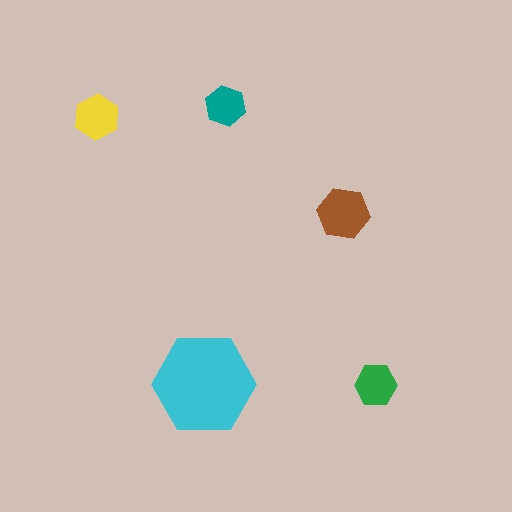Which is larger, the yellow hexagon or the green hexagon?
The yellow one.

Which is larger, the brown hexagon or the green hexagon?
The brown one.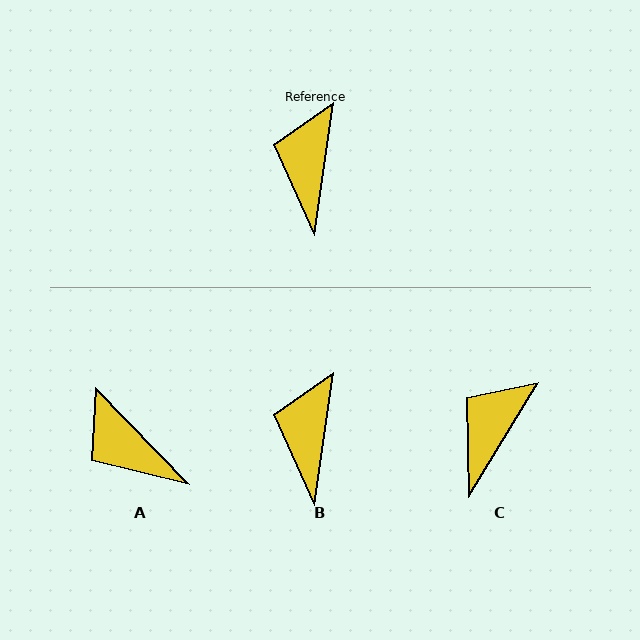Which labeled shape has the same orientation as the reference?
B.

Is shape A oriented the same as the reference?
No, it is off by about 52 degrees.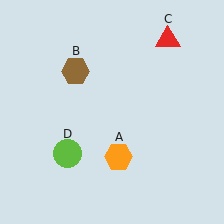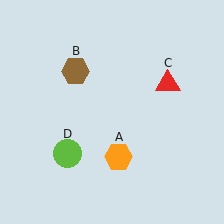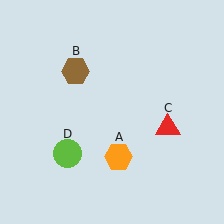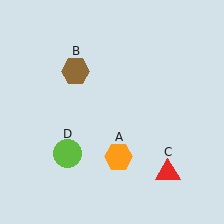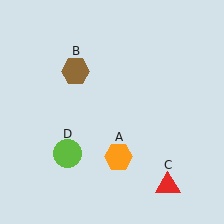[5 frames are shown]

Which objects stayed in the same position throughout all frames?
Orange hexagon (object A) and brown hexagon (object B) and lime circle (object D) remained stationary.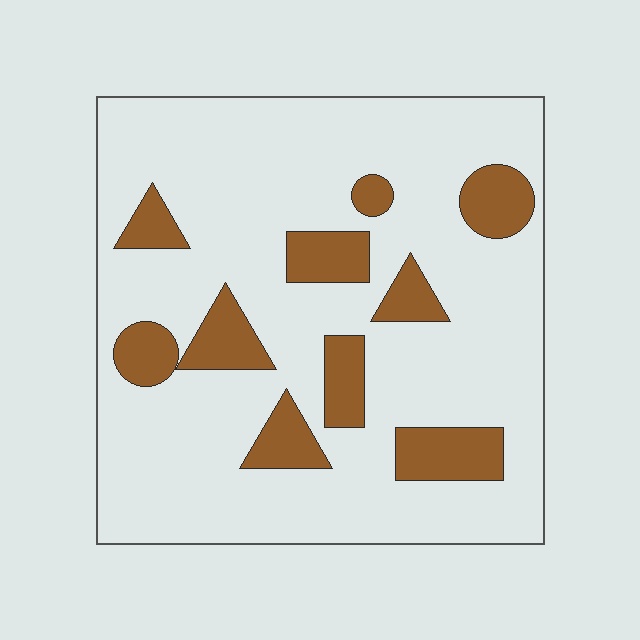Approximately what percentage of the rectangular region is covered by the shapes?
Approximately 20%.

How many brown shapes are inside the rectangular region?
10.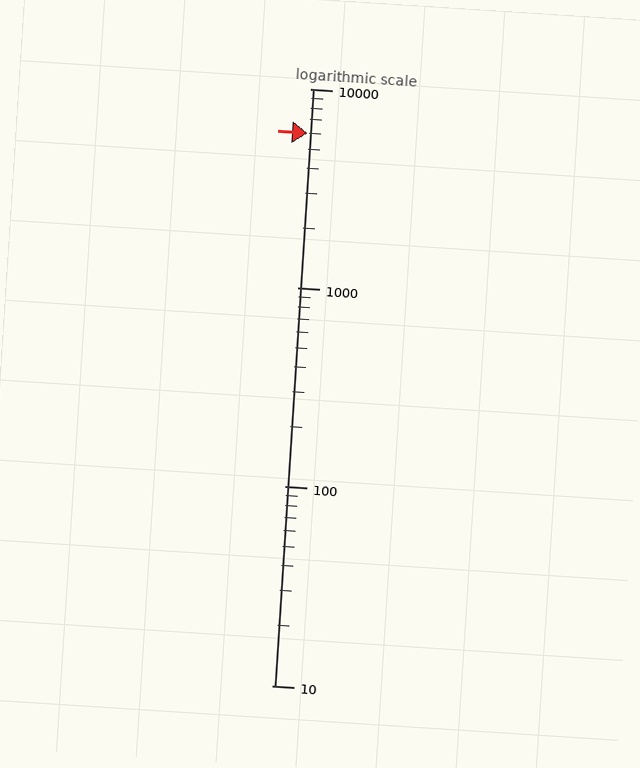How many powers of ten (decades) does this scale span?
The scale spans 3 decades, from 10 to 10000.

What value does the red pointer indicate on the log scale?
The pointer indicates approximately 6000.